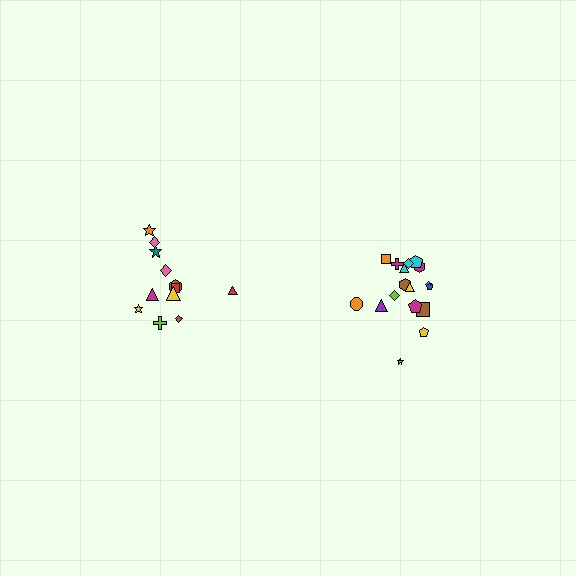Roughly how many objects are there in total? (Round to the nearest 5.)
Roughly 30 objects in total.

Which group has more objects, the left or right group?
The right group.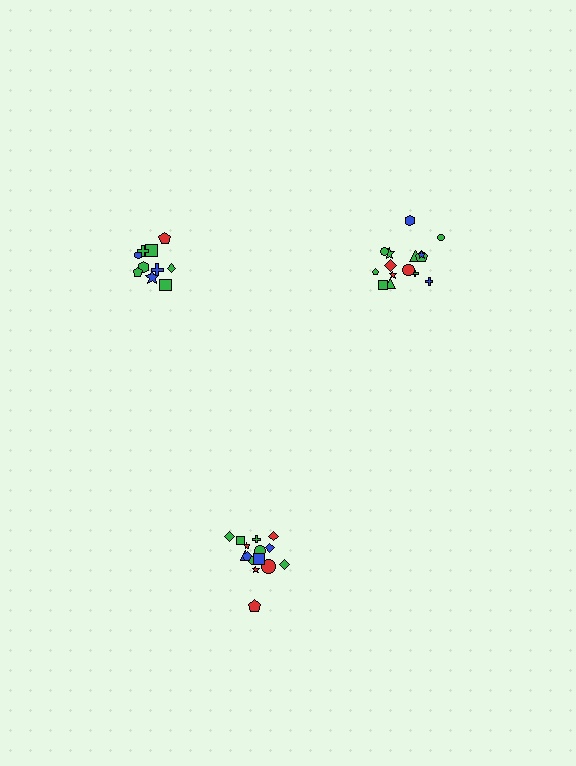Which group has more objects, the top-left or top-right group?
The top-right group.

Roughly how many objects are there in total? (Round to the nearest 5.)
Roughly 40 objects in total.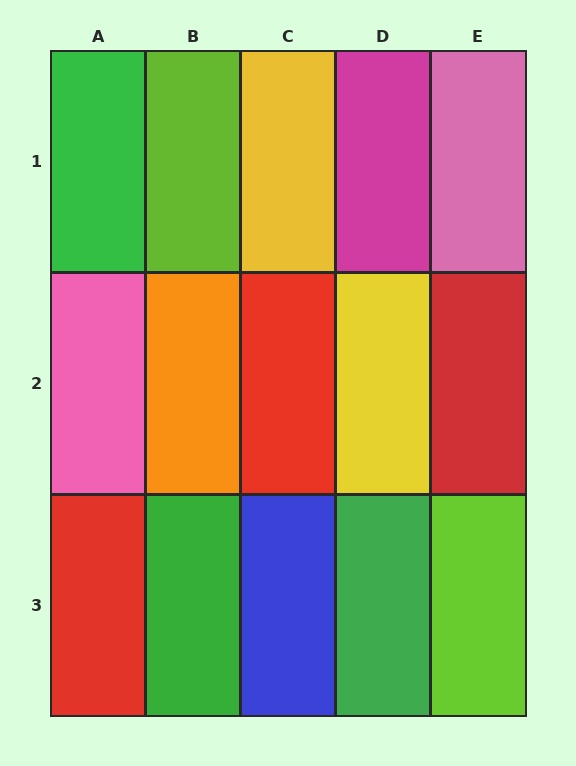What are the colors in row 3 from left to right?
Red, green, blue, green, lime.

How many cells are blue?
1 cell is blue.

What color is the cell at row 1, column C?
Yellow.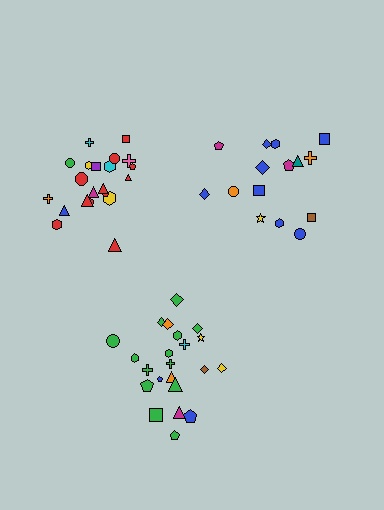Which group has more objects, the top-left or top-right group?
The top-left group.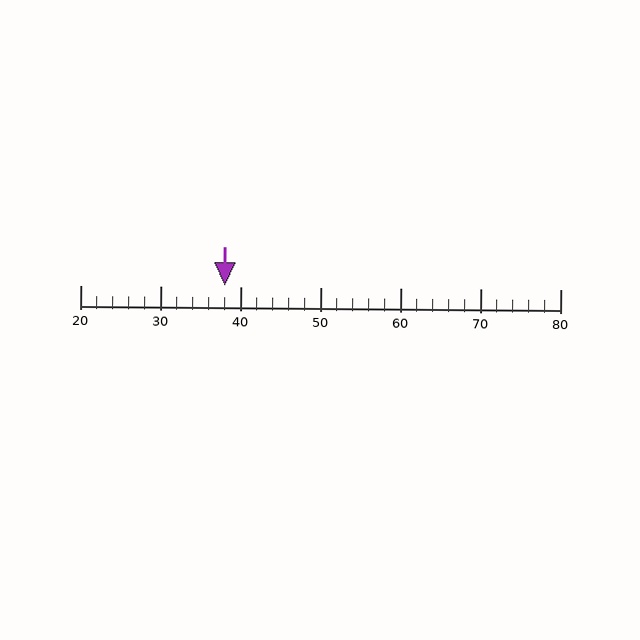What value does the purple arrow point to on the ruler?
The purple arrow points to approximately 38.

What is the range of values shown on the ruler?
The ruler shows values from 20 to 80.